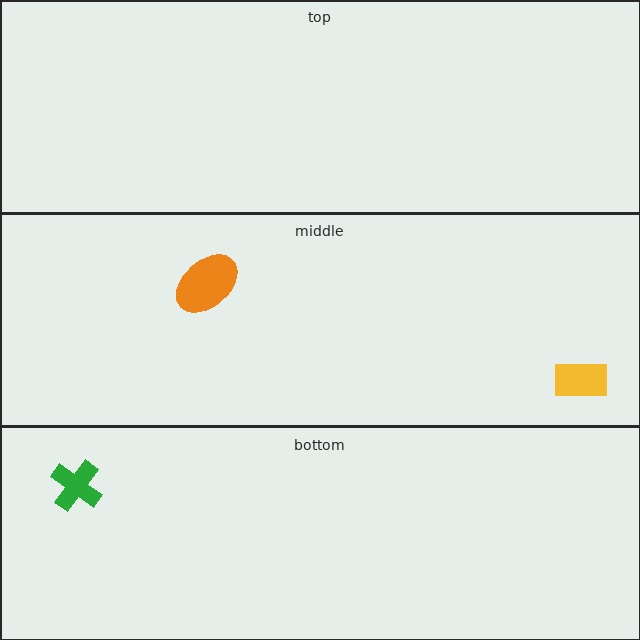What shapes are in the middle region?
The orange ellipse, the yellow rectangle.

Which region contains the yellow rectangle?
The middle region.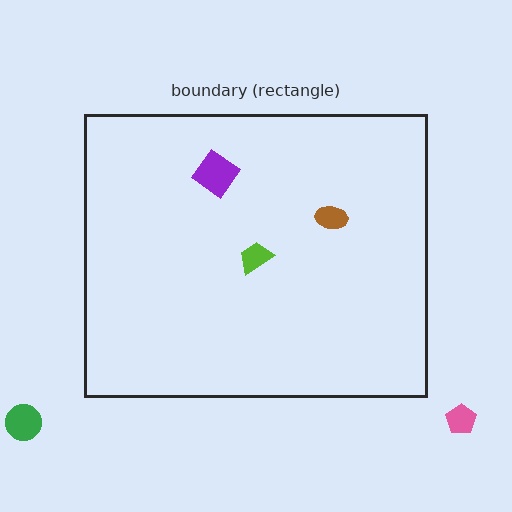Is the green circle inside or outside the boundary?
Outside.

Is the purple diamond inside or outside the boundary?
Inside.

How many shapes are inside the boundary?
3 inside, 2 outside.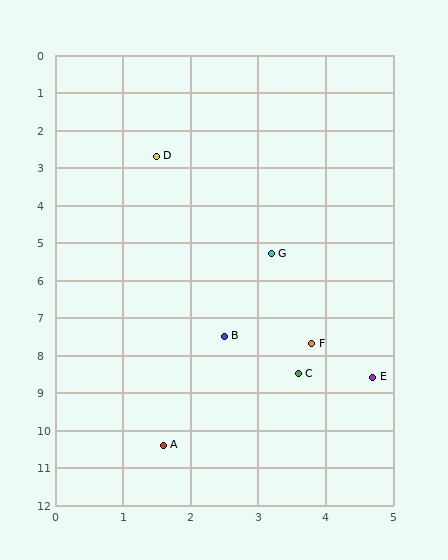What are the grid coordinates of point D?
Point D is at approximately (1.5, 2.7).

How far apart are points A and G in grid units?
Points A and G are about 5.3 grid units apart.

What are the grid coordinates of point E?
Point E is at approximately (4.7, 8.6).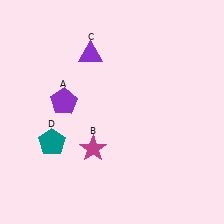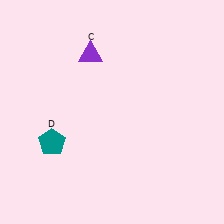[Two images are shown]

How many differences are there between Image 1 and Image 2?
There are 2 differences between the two images.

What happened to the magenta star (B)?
The magenta star (B) was removed in Image 2. It was in the bottom-left area of Image 1.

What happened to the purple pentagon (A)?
The purple pentagon (A) was removed in Image 2. It was in the top-left area of Image 1.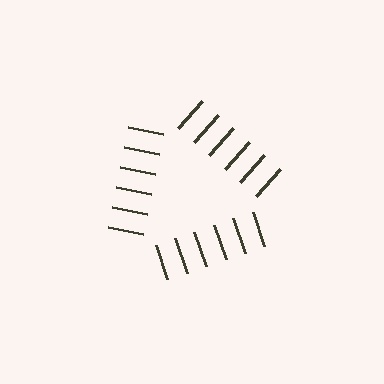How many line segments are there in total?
18 — 6 along each of the 3 edges.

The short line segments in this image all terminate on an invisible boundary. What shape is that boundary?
An illusory triangle — the line segments terminate on its edges but no continuous stroke is drawn.